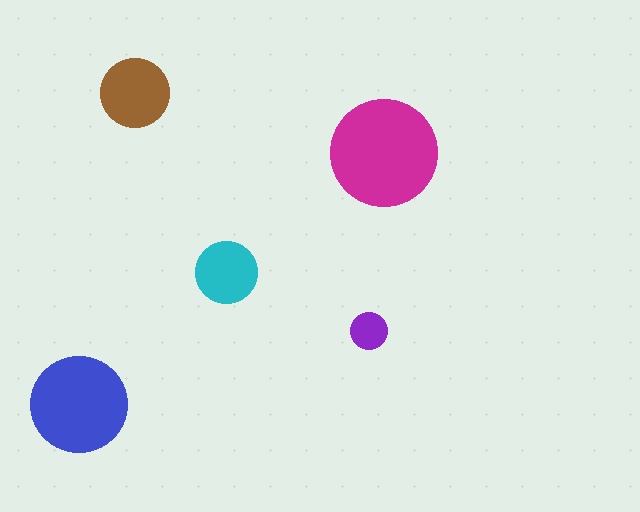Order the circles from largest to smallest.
the magenta one, the blue one, the brown one, the cyan one, the purple one.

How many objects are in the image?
There are 5 objects in the image.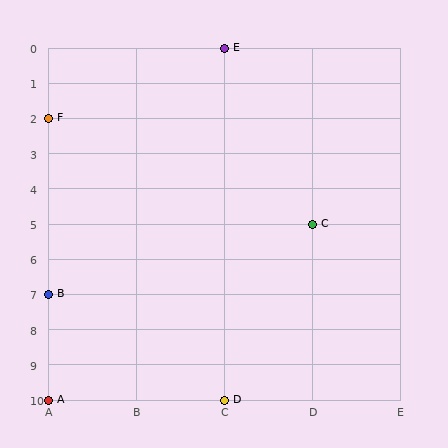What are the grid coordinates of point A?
Point A is at grid coordinates (A, 10).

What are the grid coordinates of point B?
Point B is at grid coordinates (A, 7).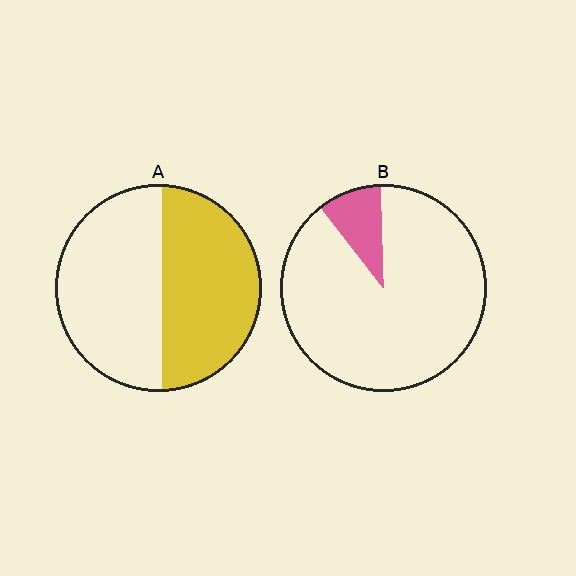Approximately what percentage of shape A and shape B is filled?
A is approximately 50% and B is approximately 10%.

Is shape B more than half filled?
No.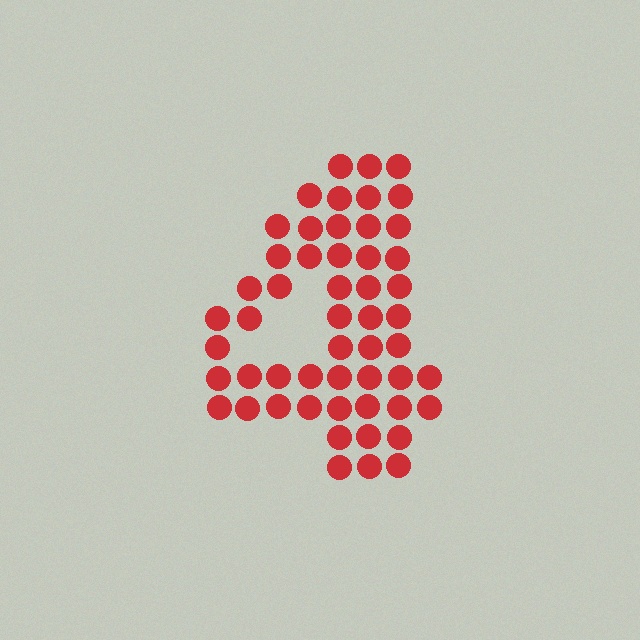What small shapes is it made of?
It is made of small circles.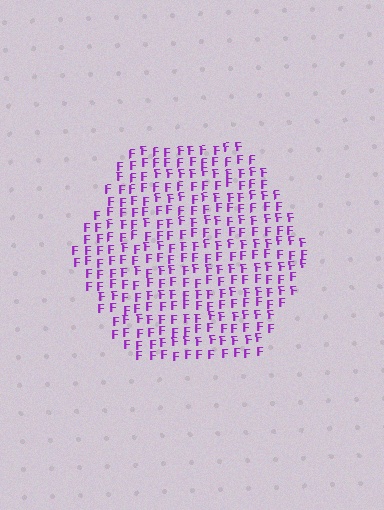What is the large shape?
The large shape is a hexagon.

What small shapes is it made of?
It is made of small letter F's.